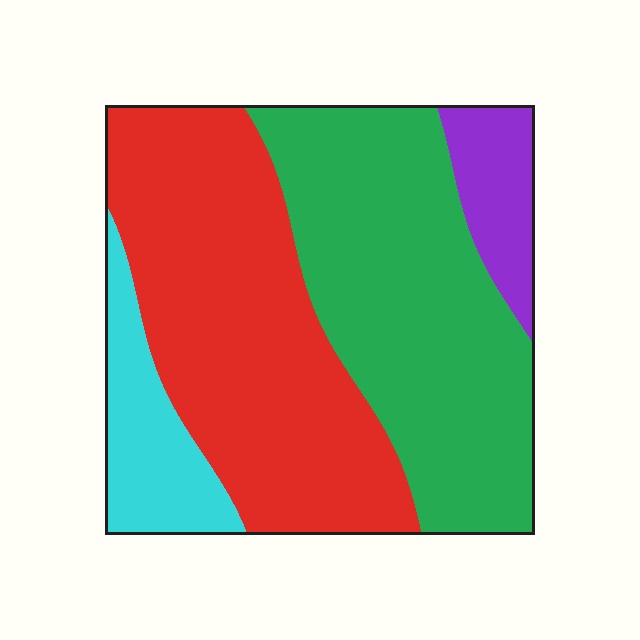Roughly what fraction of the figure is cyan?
Cyan covers around 10% of the figure.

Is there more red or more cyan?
Red.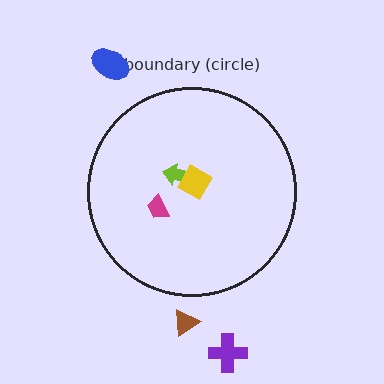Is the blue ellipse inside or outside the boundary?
Outside.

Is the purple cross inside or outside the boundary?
Outside.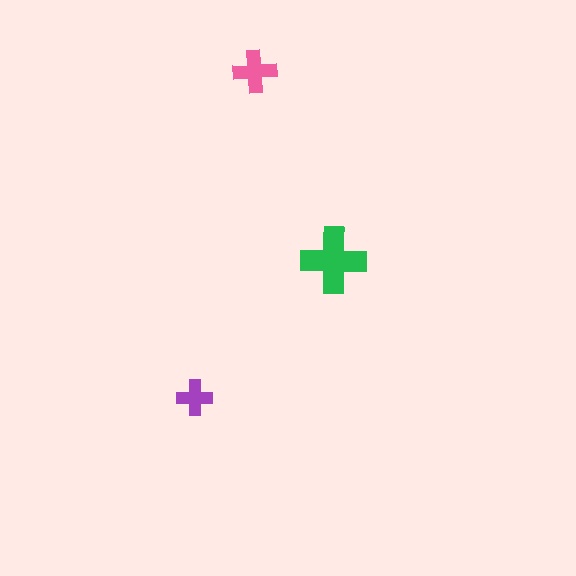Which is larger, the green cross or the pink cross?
The green one.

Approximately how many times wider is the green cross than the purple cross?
About 2 times wider.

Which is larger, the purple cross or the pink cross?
The pink one.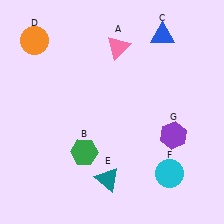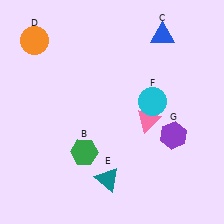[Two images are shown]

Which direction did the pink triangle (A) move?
The pink triangle (A) moved down.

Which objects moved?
The objects that moved are: the pink triangle (A), the cyan circle (F).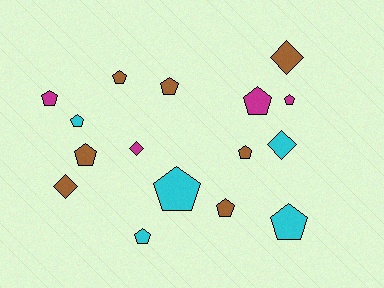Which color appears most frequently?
Brown, with 7 objects.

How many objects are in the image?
There are 16 objects.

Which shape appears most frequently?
Pentagon, with 12 objects.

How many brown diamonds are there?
There are 2 brown diamonds.